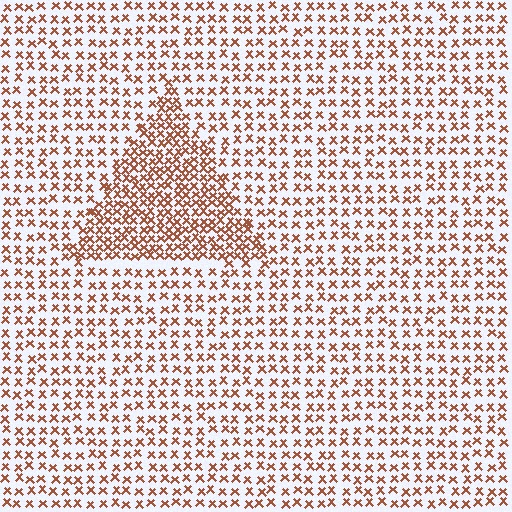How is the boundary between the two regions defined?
The boundary is defined by a change in element density (approximately 2.0x ratio). All elements are the same color, size, and shape.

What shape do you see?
I see a triangle.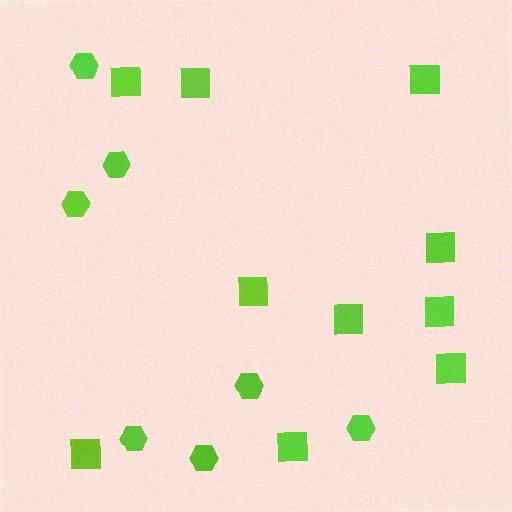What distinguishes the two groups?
There are 2 groups: one group of squares (10) and one group of hexagons (7).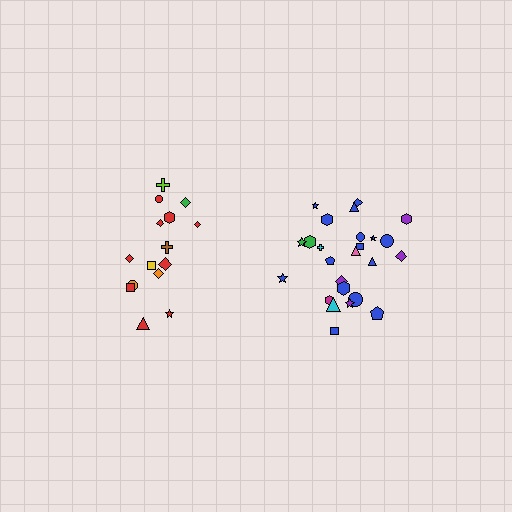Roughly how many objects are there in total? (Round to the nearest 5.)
Roughly 40 objects in total.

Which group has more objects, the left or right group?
The right group.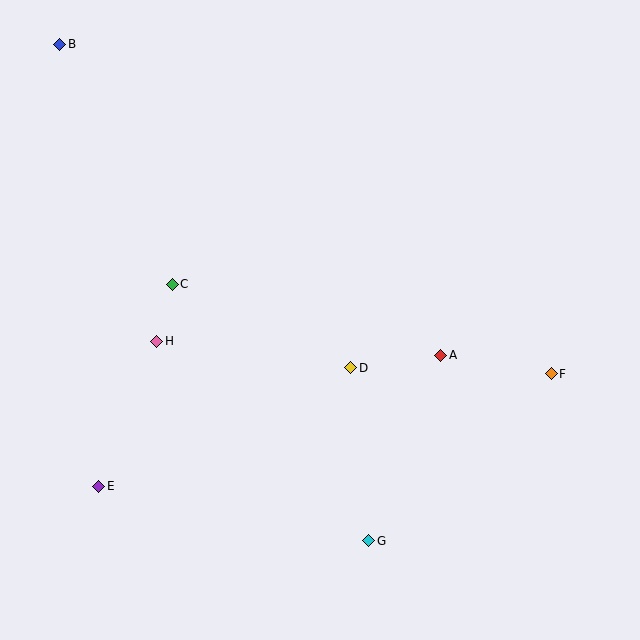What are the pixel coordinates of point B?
Point B is at (60, 44).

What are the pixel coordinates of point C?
Point C is at (172, 284).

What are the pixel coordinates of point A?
Point A is at (441, 355).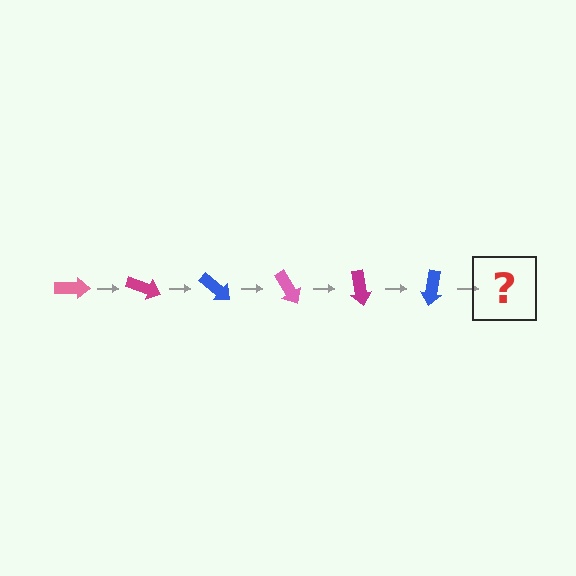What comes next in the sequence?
The next element should be a pink arrow, rotated 120 degrees from the start.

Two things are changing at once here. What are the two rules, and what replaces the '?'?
The two rules are that it rotates 20 degrees each step and the color cycles through pink, magenta, and blue. The '?' should be a pink arrow, rotated 120 degrees from the start.